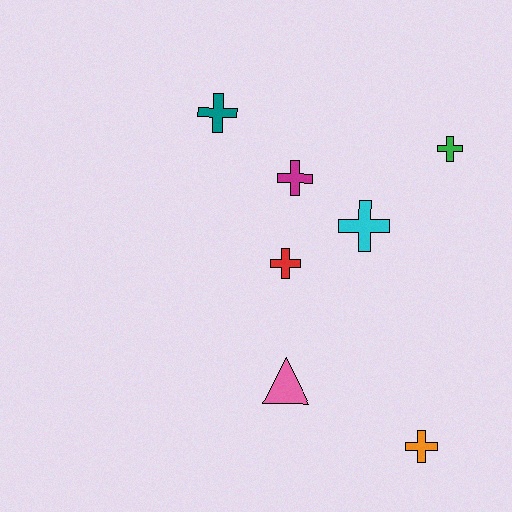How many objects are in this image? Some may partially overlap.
There are 7 objects.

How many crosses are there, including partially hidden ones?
There are 6 crosses.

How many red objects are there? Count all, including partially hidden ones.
There is 1 red object.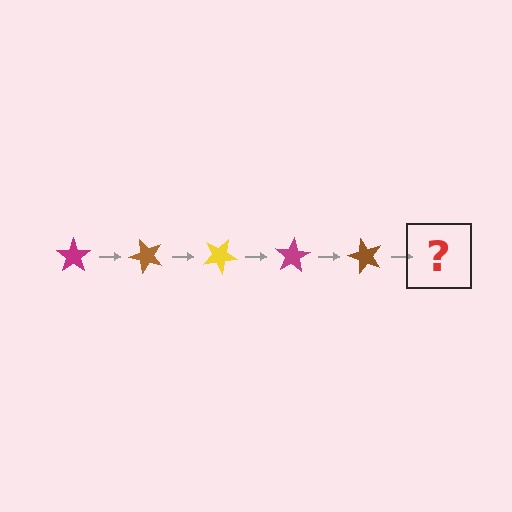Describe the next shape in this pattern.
It should be a yellow star, rotated 250 degrees from the start.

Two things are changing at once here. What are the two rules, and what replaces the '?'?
The two rules are that it rotates 50 degrees each step and the color cycles through magenta, brown, and yellow. The '?' should be a yellow star, rotated 250 degrees from the start.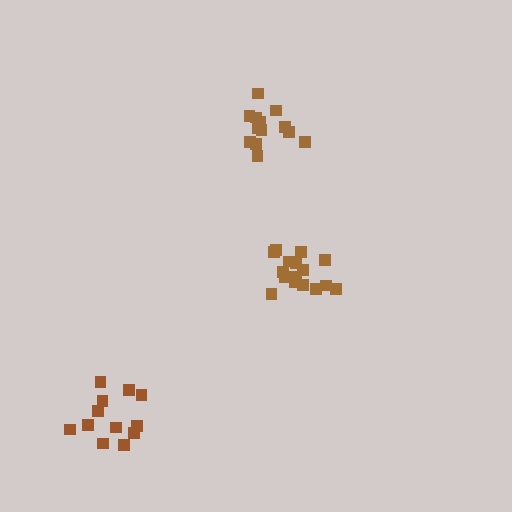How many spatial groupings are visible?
There are 3 spatial groupings.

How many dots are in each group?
Group 1: 16 dots, Group 2: 13 dots, Group 3: 12 dots (41 total).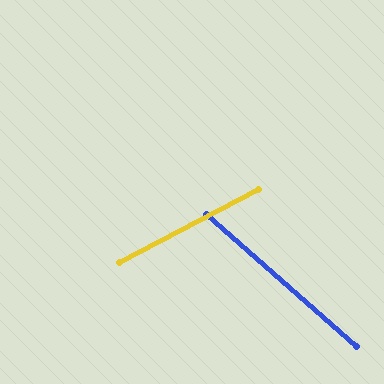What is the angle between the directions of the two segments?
Approximately 69 degrees.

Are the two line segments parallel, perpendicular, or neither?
Neither parallel nor perpendicular — they differ by about 69°.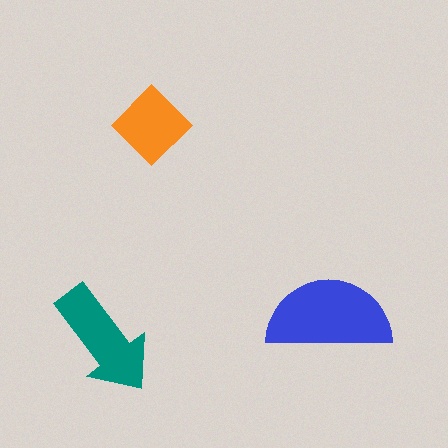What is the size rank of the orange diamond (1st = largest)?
3rd.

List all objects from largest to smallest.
The blue semicircle, the teal arrow, the orange diamond.